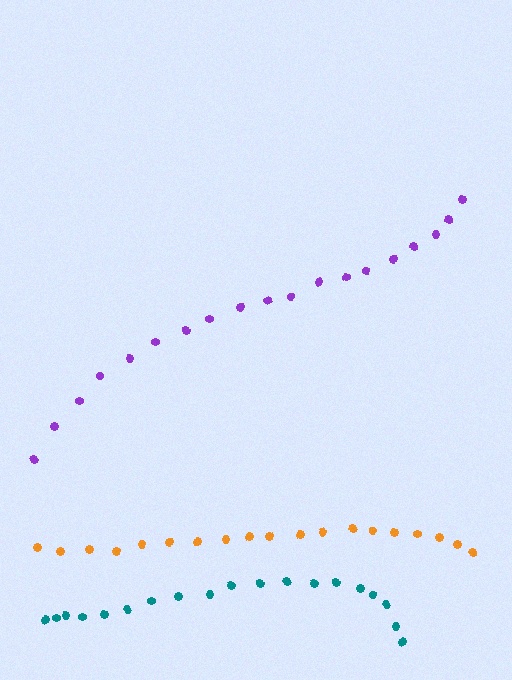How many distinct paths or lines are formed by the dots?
There are 3 distinct paths.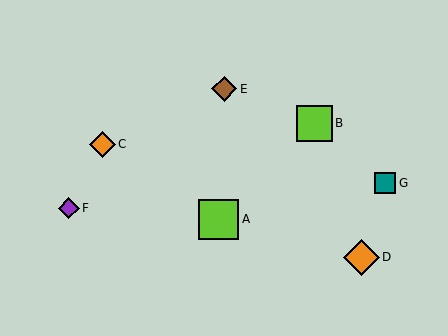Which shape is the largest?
The lime square (labeled A) is the largest.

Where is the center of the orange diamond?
The center of the orange diamond is at (102, 144).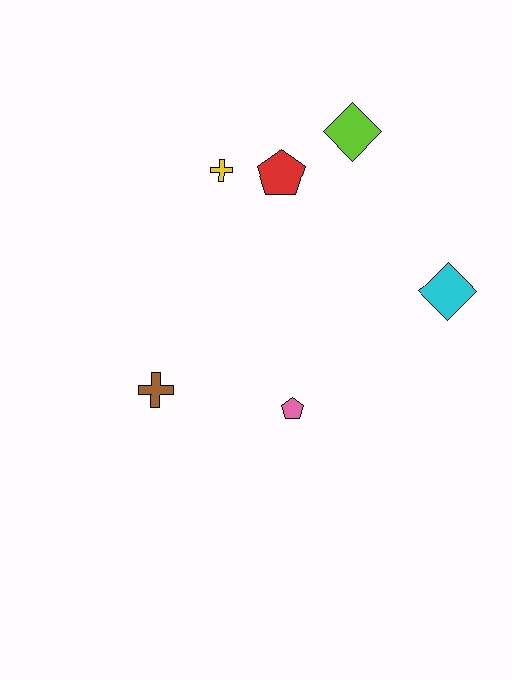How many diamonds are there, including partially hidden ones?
There are 2 diamonds.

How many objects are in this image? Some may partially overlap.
There are 6 objects.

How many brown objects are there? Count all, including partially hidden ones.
There is 1 brown object.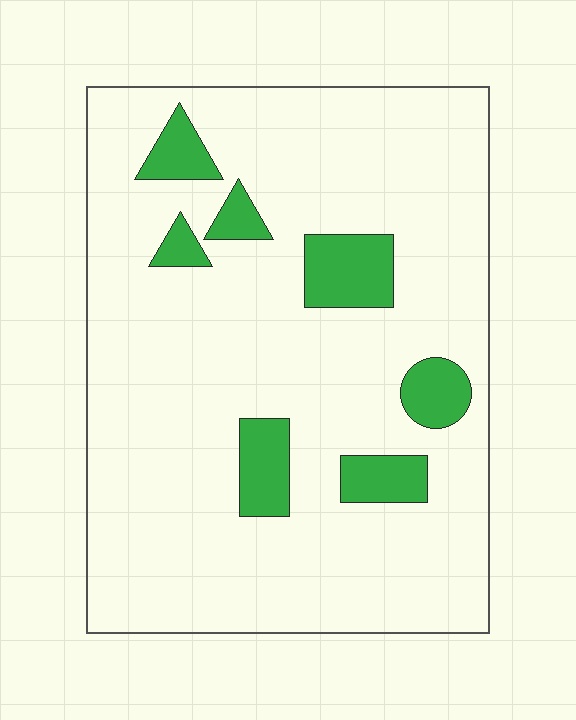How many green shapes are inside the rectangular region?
7.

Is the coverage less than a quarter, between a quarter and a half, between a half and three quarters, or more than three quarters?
Less than a quarter.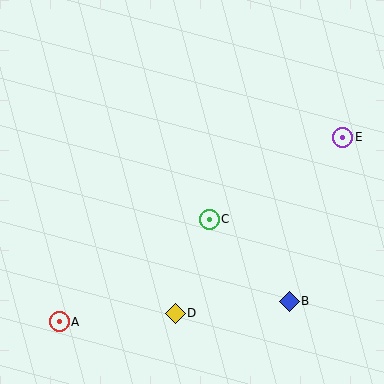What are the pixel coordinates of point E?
Point E is at (343, 137).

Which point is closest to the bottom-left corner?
Point A is closest to the bottom-left corner.